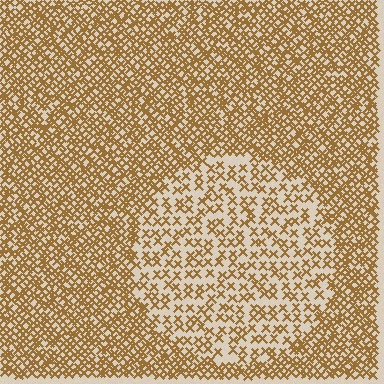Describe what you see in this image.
The image contains small brown elements arranged at two different densities. A circle-shaped region is visible where the elements are less densely packed than the surrounding area.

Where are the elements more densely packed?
The elements are more densely packed outside the circle boundary.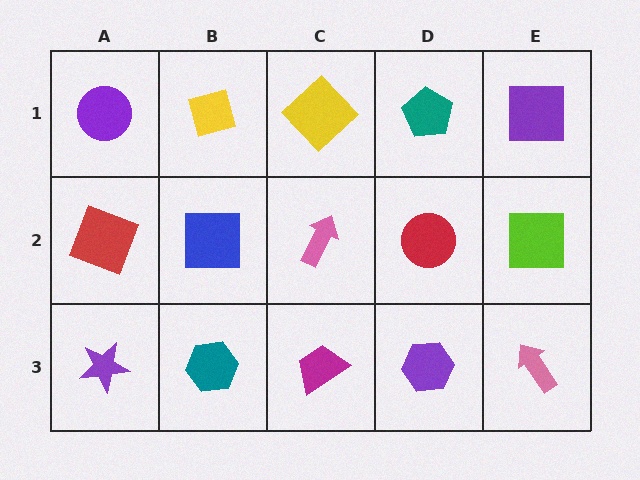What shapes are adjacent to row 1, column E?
A lime square (row 2, column E), a teal pentagon (row 1, column D).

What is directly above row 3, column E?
A lime square.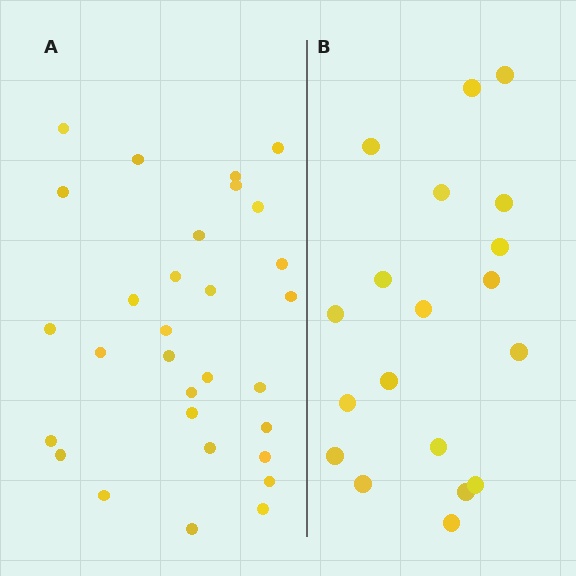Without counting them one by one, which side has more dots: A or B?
Region A (the left region) has more dots.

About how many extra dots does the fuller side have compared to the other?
Region A has roughly 12 or so more dots than region B.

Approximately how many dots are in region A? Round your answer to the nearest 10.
About 30 dots.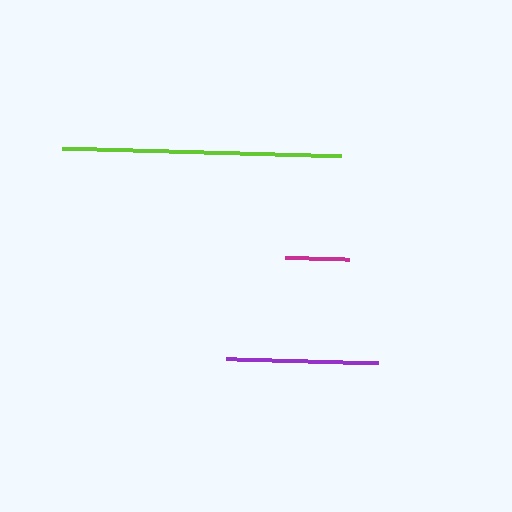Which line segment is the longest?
The lime line is the longest at approximately 279 pixels.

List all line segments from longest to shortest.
From longest to shortest: lime, purple, magenta.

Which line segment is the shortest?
The magenta line is the shortest at approximately 64 pixels.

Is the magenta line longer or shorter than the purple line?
The purple line is longer than the magenta line.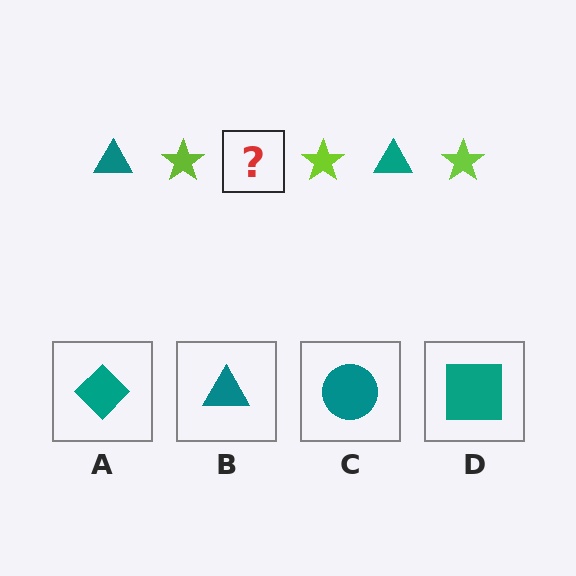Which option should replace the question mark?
Option B.